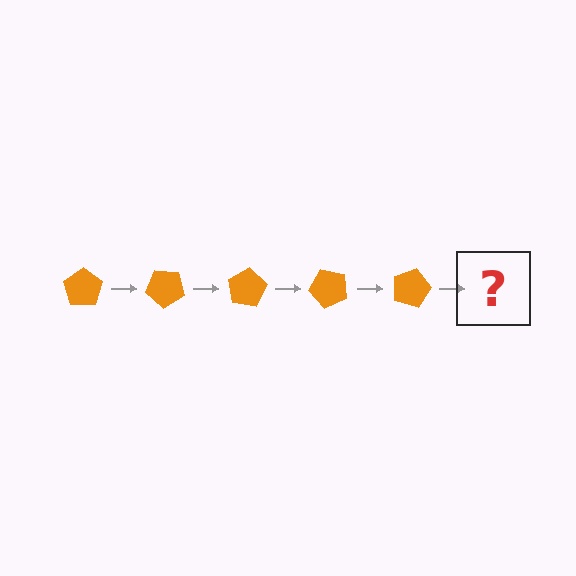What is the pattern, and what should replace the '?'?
The pattern is that the pentagon rotates 40 degrees each step. The '?' should be an orange pentagon rotated 200 degrees.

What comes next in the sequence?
The next element should be an orange pentagon rotated 200 degrees.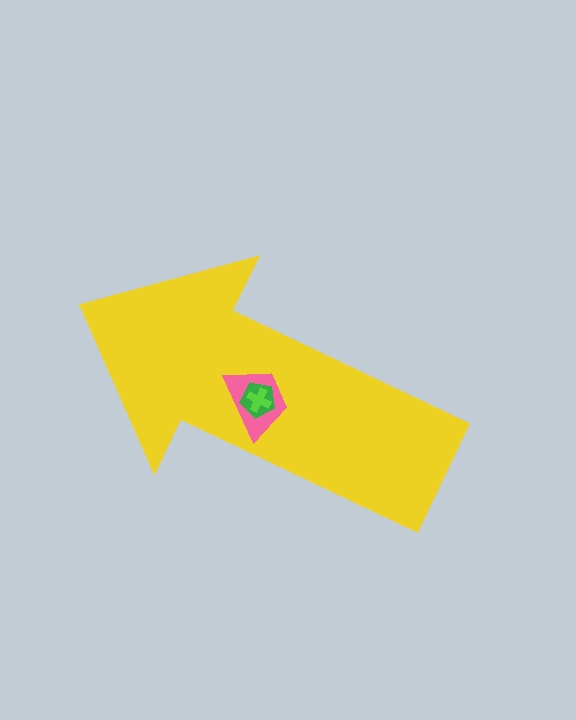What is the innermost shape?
The lime cross.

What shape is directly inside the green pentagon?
The lime cross.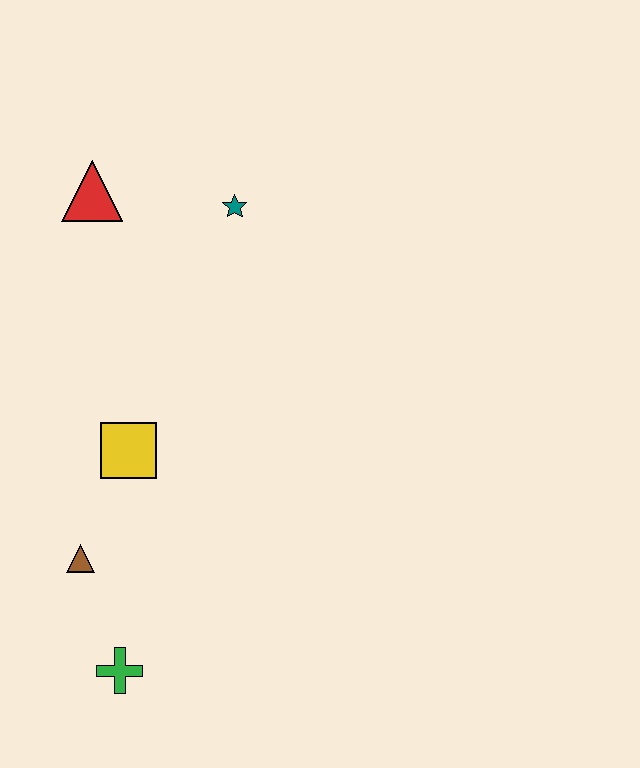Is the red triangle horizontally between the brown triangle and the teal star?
Yes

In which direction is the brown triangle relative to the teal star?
The brown triangle is below the teal star.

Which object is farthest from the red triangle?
The green cross is farthest from the red triangle.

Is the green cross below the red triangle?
Yes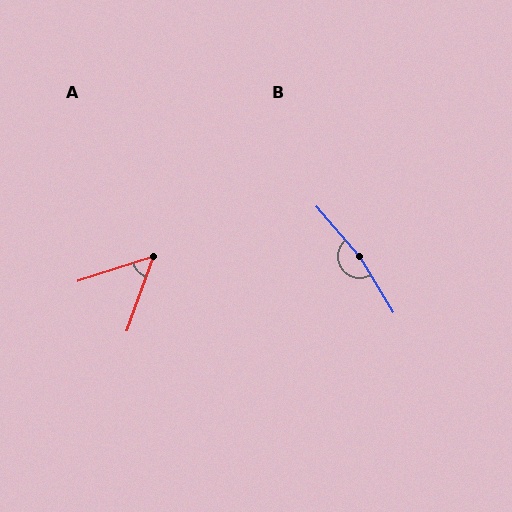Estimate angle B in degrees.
Approximately 170 degrees.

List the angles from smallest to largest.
A (53°), B (170°).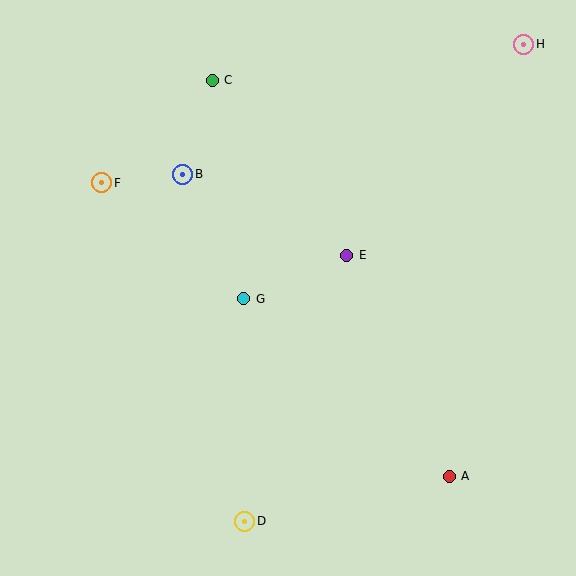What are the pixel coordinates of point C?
Point C is at (212, 80).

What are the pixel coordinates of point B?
Point B is at (183, 174).